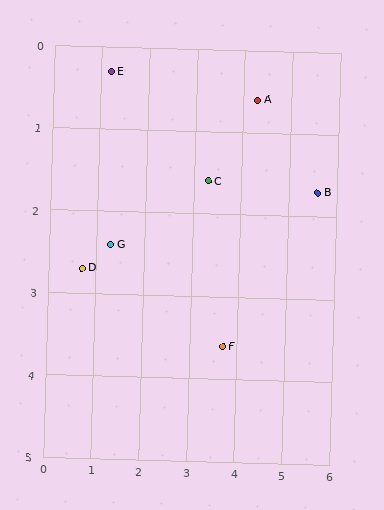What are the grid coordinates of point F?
Point F is at approximately (3.7, 3.6).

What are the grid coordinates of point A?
Point A is at approximately (4.3, 0.6).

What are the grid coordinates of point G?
Point G is at approximately (1.3, 2.4).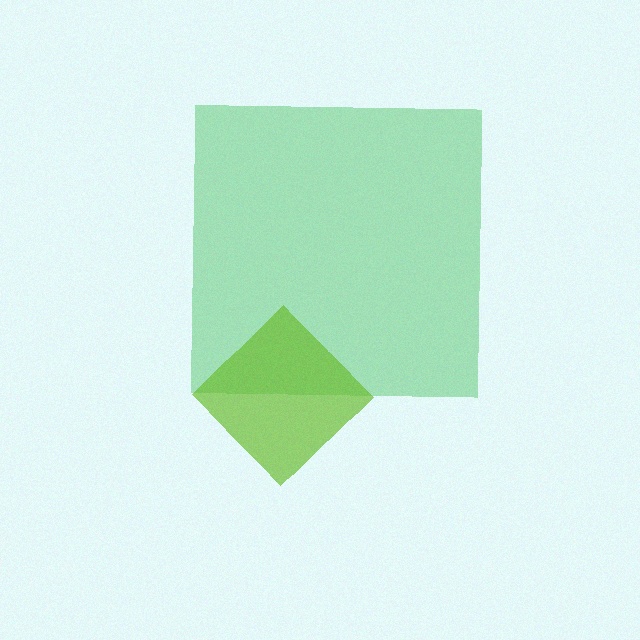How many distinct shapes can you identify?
There are 2 distinct shapes: a green square, a lime diamond.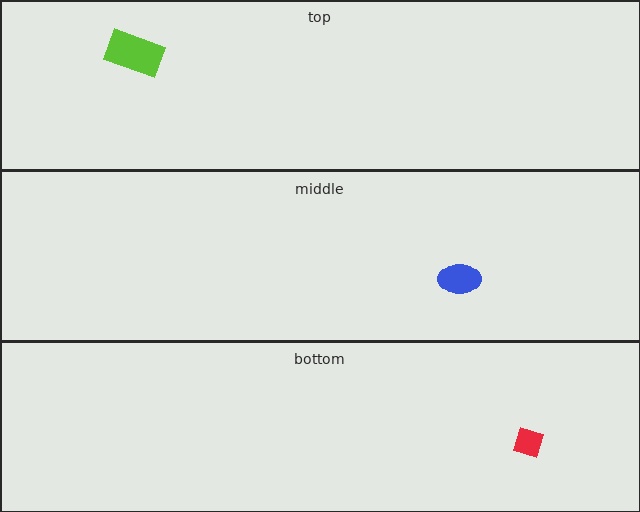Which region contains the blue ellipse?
The middle region.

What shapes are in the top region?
The lime rectangle.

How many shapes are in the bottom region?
1.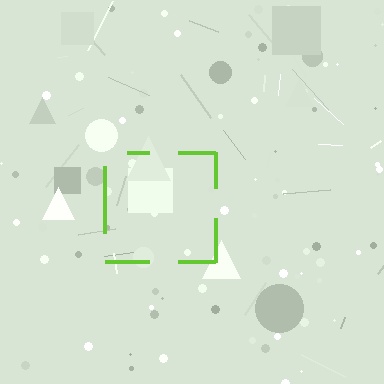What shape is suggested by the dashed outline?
The dashed outline suggests a square.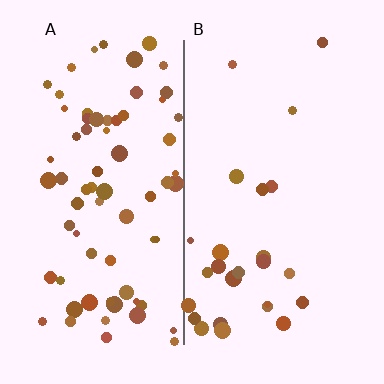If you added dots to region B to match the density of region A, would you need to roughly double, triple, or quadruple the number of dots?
Approximately triple.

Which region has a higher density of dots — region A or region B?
A (the left).